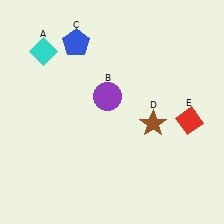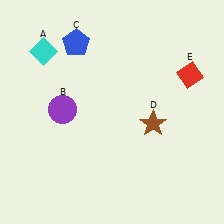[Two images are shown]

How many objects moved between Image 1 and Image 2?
2 objects moved between the two images.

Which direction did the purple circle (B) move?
The purple circle (B) moved left.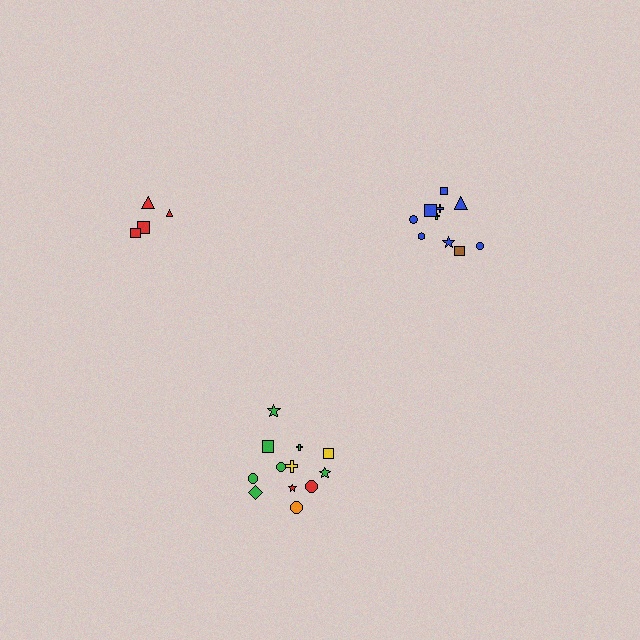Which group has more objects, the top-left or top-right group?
The top-right group.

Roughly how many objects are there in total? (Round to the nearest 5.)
Roughly 25 objects in total.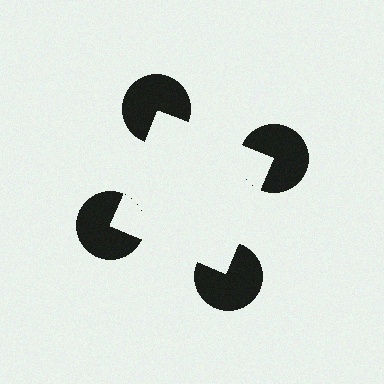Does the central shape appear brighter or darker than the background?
It typically appears slightly brighter than the background, even though no actual brightness change is drawn.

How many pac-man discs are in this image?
There are 4 — one at each vertex of the illusory square.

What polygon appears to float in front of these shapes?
An illusory square — its edges are inferred from the aligned wedge cuts in the pac-man discs, not physically drawn.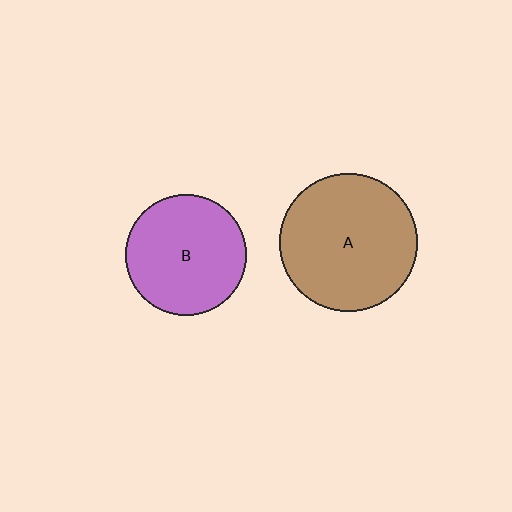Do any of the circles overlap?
No, none of the circles overlap.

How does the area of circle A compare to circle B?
Approximately 1.3 times.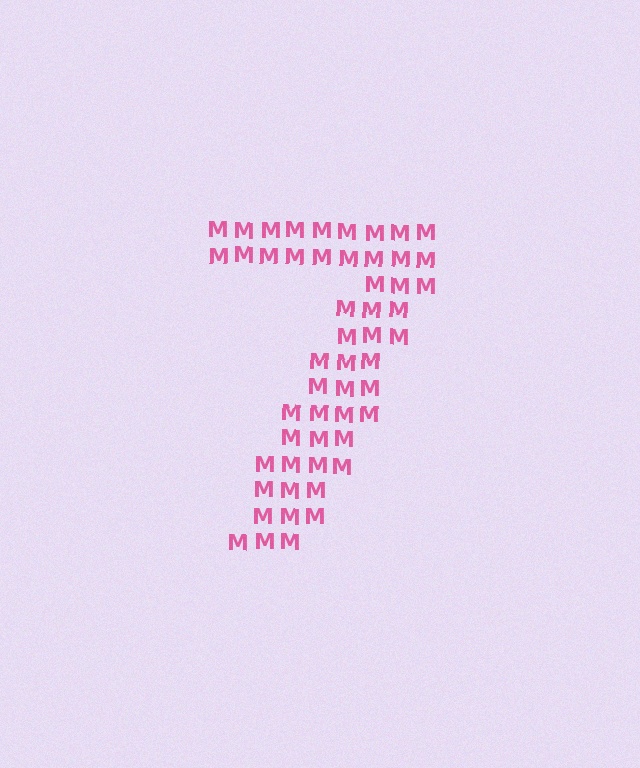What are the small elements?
The small elements are letter M's.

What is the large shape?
The large shape is the digit 7.